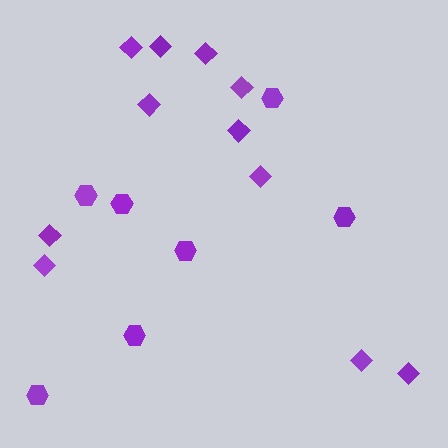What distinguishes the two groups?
There are 2 groups: one group of diamonds (11) and one group of hexagons (7).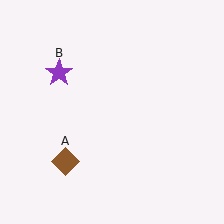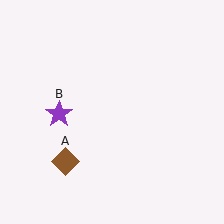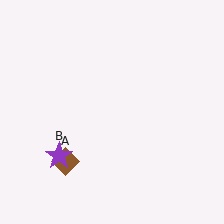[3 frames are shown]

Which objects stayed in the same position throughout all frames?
Brown diamond (object A) remained stationary.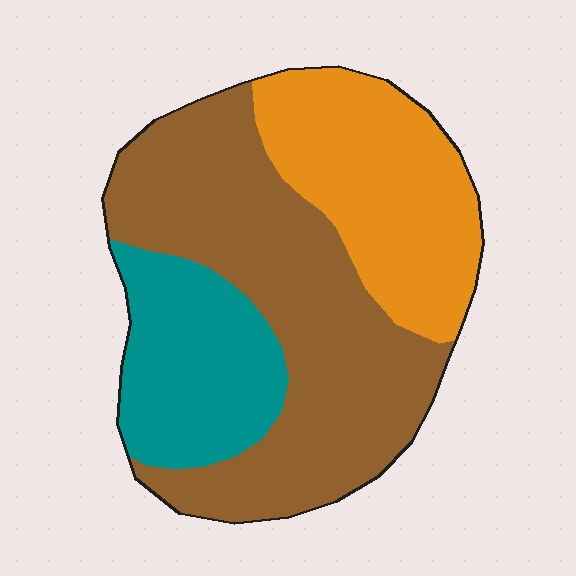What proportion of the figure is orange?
Orange covers about 30% of the figure.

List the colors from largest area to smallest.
From largest to smallest: brown, orange, teal.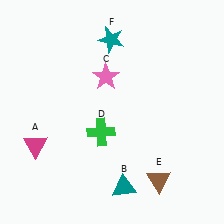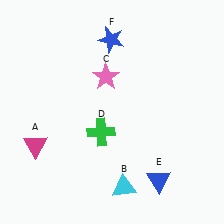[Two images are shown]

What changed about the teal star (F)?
In Image 1, F is teal. In Image 2, it changed to blue.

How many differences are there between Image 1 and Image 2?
There are 3 differences between the two images.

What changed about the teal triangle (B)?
In Image 1, B is teal. In Image 2, it changed to cyan.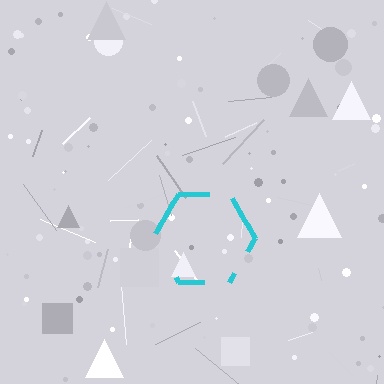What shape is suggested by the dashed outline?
The dashed outline suggests a hexagon.